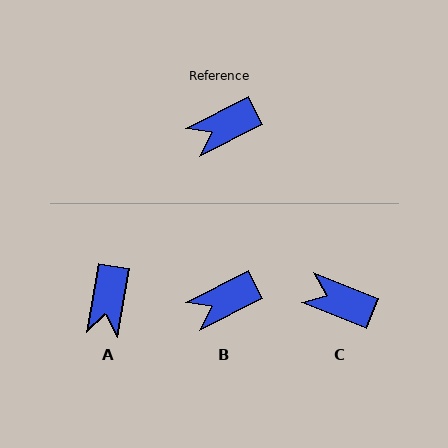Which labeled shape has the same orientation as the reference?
B.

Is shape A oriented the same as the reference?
No, it is off by about 54 degrees.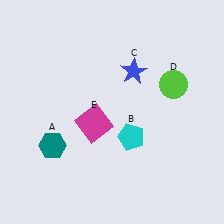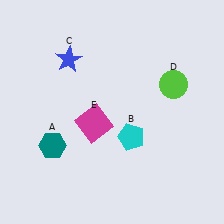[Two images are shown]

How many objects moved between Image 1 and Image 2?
1 object moved between the two images.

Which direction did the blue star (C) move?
The blue star (C) moved left.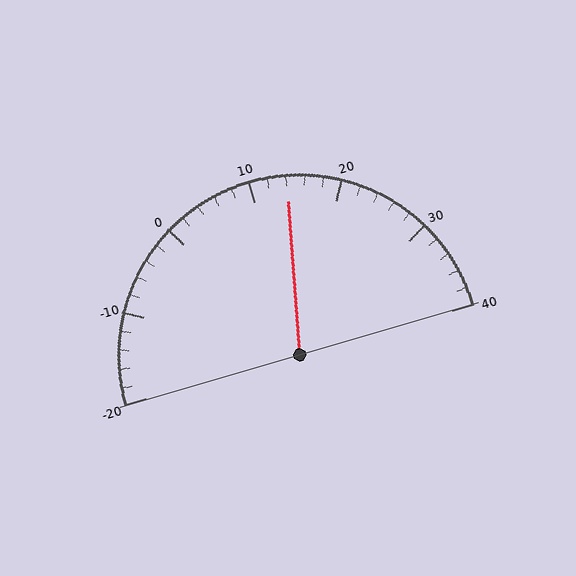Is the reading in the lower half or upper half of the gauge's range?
The reading is in the upper half of the range (-20 to 40).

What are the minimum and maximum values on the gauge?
The gauge ranges from -20 to 40.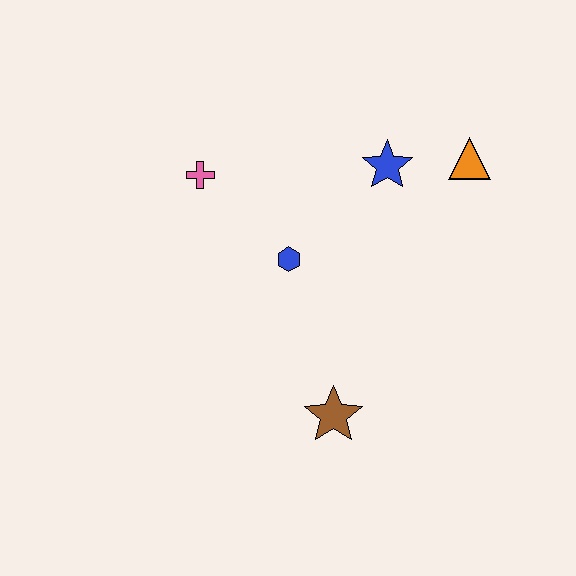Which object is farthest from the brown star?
The orange triangle is farthest from the brown star.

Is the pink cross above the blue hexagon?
Yes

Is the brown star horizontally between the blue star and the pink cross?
Yes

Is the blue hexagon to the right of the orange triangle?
No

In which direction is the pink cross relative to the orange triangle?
The pink cross is to the left of the orange triangle.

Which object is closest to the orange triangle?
The blue star is closest to the orange triangle.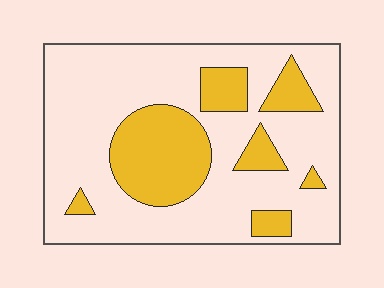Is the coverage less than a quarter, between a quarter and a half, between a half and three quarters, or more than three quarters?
Between a quarter and a half.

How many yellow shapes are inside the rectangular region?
7.